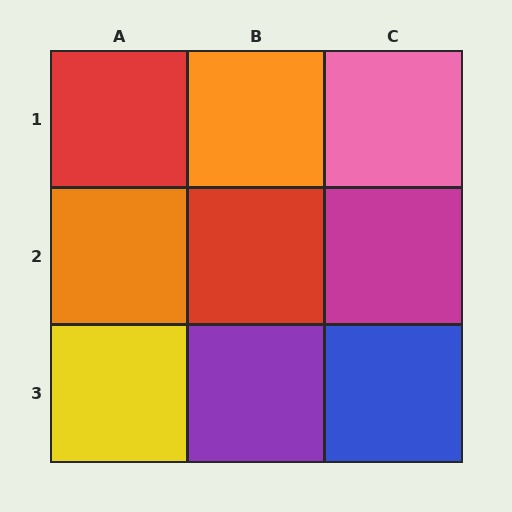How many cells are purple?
1 cell is purple.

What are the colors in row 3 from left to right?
Yellow, purple, blue.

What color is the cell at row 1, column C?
Pink.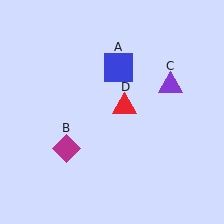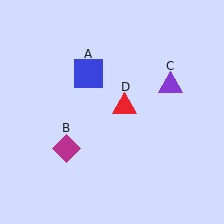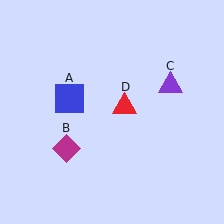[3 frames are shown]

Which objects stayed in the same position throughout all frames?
Magenta diamond (object B) and purple triangle (object C) and red triangle (object D) remained stationary.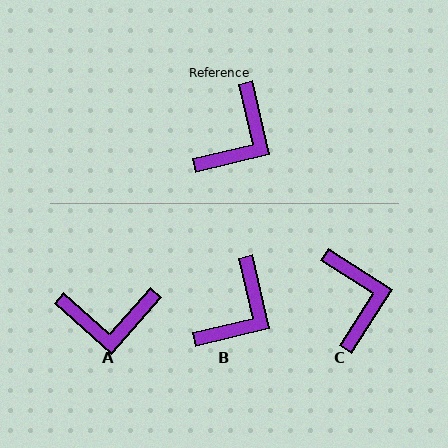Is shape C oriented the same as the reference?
No, it is off by about 44 degrees.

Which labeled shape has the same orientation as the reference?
B.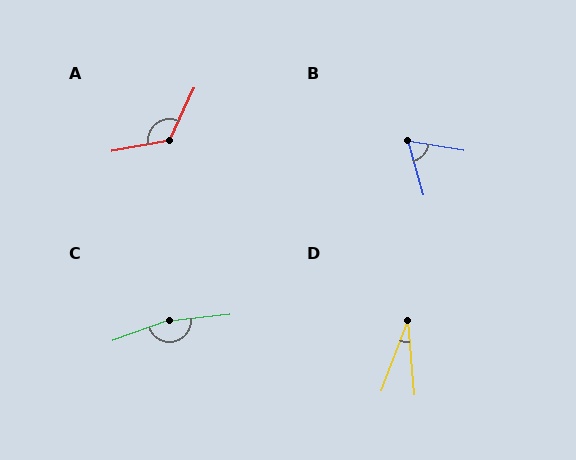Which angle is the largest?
C, at approximately 166 degrees.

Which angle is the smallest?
D, at approximately 26 degrees.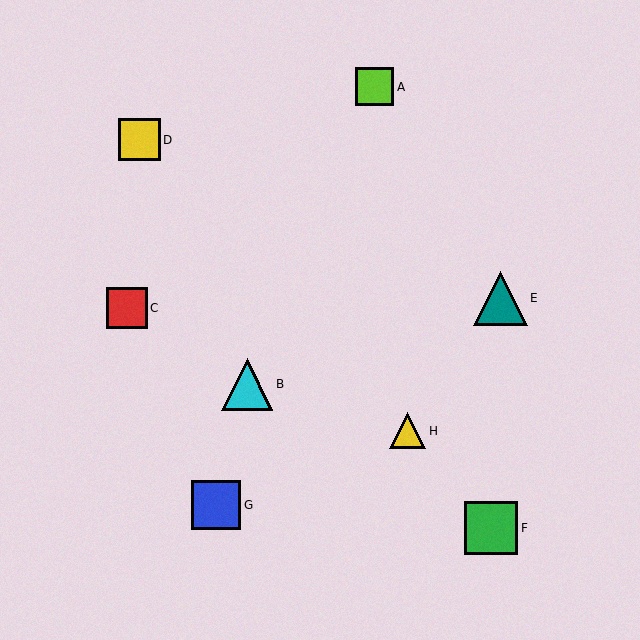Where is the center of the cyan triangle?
The center of the cyan triangle is at (247, 384).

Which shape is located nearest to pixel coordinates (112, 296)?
The red square (labeled C) at (127, 308) is nearest to that location.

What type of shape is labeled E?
Shape E is a teal triangle.